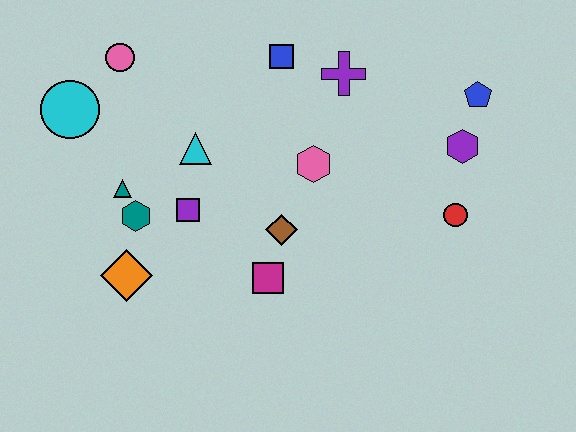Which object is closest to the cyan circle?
The pink circle is closest to the cyan circle.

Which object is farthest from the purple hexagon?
The cyan circle is farthest from the purple hexagon.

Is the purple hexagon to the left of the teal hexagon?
No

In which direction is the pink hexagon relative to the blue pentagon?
The pink hexagon is to the left of the blue pentagon.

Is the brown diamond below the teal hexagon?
Yes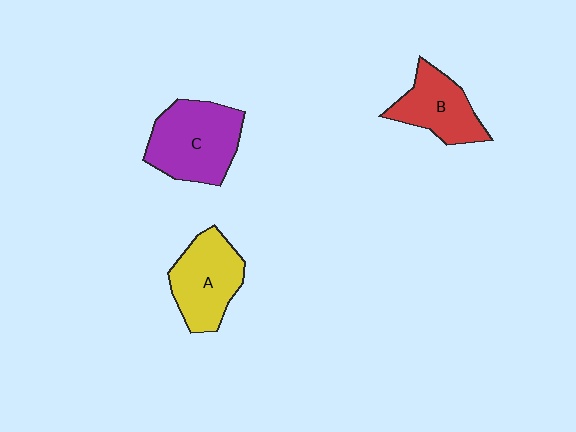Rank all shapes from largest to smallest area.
From largest to smallest: C (purple), A (yellow), B (red).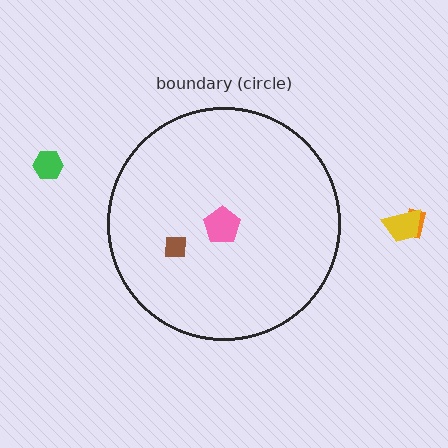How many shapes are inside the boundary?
2 inside, 3 outside.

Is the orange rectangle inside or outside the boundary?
Outside.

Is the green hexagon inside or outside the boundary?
Outside.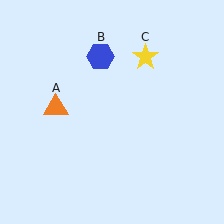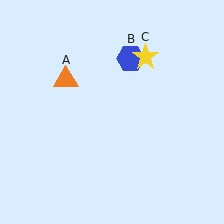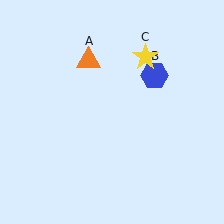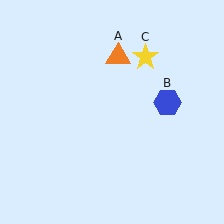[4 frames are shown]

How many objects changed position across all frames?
2 objects changed position: orange triangle (object A), blue hexagon (object B).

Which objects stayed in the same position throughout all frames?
Yellow star (object C) remained stationary.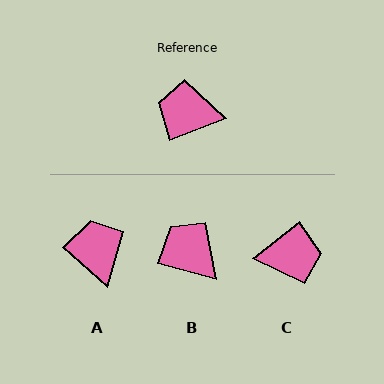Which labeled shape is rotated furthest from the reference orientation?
C, about 162 degrees away.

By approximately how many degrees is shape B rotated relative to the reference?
Approximately 36 degrees clockwise.